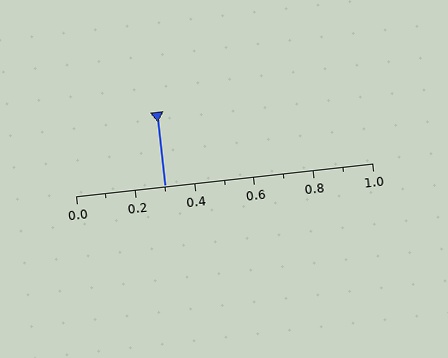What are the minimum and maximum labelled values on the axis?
The axis runs from 0.0 to 1.0.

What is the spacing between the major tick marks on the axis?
The major ticks are spaced 0.2 apart.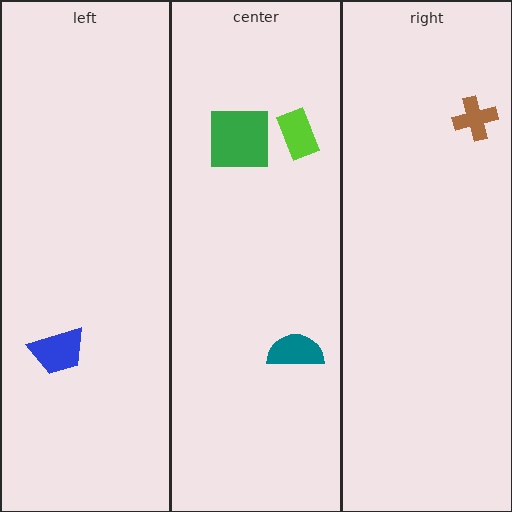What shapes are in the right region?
The brown cross.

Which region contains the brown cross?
The right region.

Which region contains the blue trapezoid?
The left region.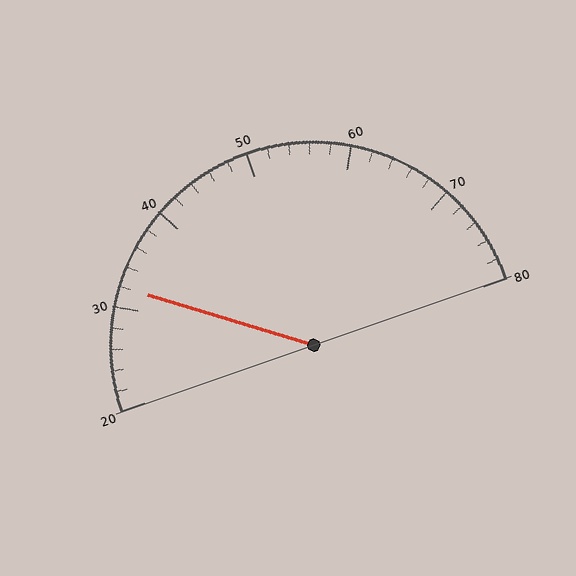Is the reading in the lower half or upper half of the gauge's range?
The reading is in the lower half of the range (20 to 80).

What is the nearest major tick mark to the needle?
The nearest major tick mark is 30.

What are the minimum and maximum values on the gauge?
The gauge ranges from 20 to 80.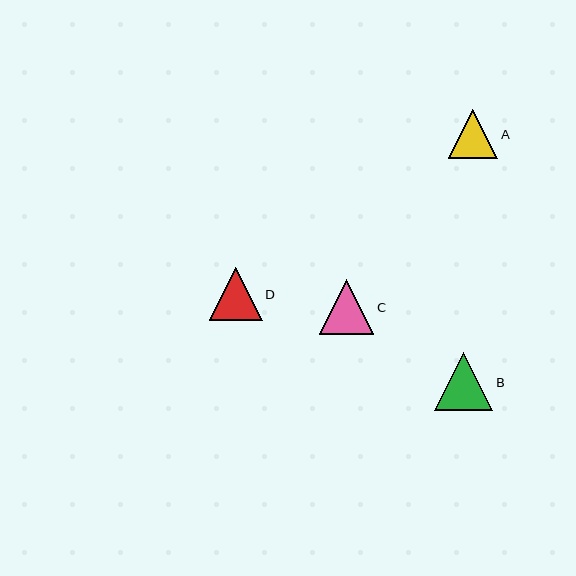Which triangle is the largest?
Triangle B is the largest with a size of approximately 59 pixels.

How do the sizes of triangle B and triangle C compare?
Triangle B and triangle C are approximately the same size.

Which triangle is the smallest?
Triangle A is the smallest with a size of approximately 50 pixels.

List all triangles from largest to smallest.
From largest to smallest: B, C, D, A.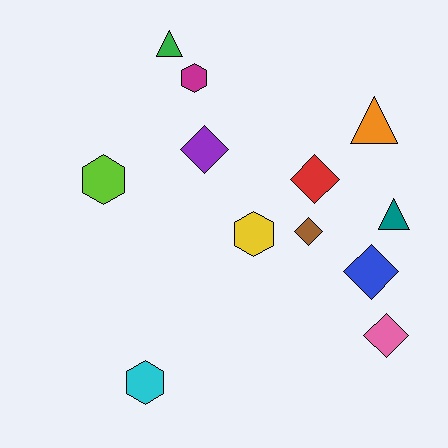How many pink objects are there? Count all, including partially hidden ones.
There is 1 pink object.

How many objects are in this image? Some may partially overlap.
There are 12 objects.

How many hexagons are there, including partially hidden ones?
There are 4 hexagons.